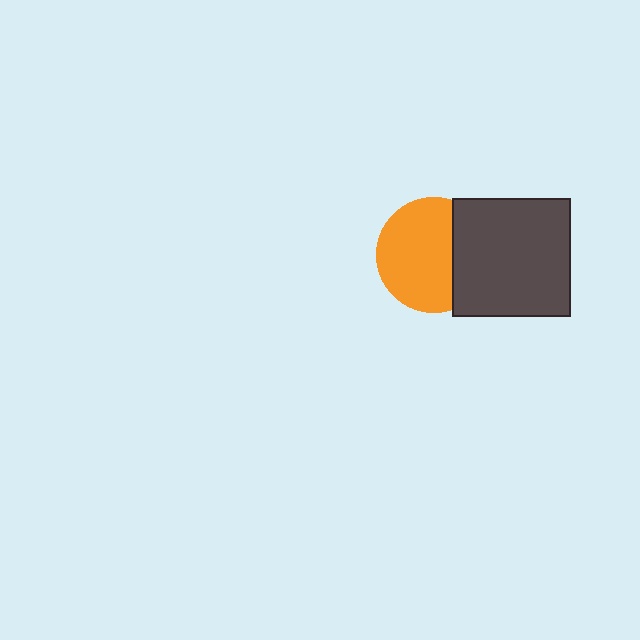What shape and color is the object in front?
The object in front is a dark gray square.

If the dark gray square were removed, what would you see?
You would see the complete orange circle.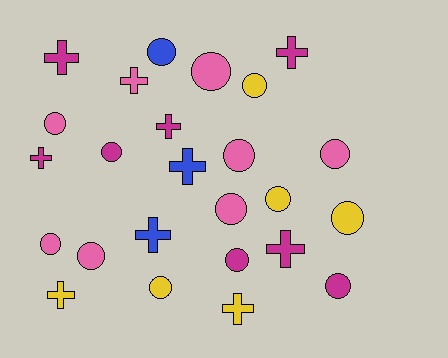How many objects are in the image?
There are 25 objects.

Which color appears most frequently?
Magenta, with 8 objects.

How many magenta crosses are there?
There are 5 magenta crosses.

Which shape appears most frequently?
Circle, with 15 objects.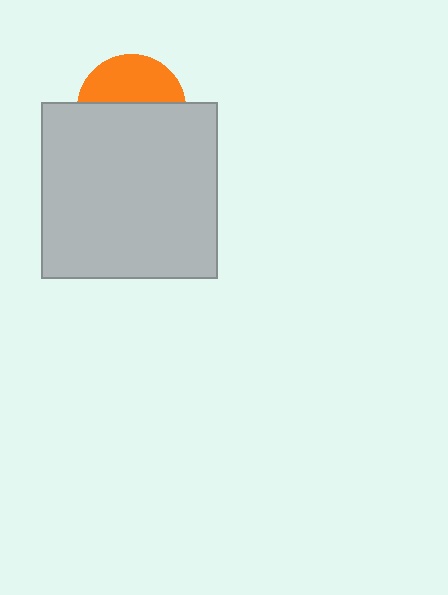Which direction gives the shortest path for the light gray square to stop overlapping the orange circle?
Moving down gives the shortest separation.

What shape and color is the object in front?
The object in front is a light gray square.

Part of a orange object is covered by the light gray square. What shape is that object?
It is a circle.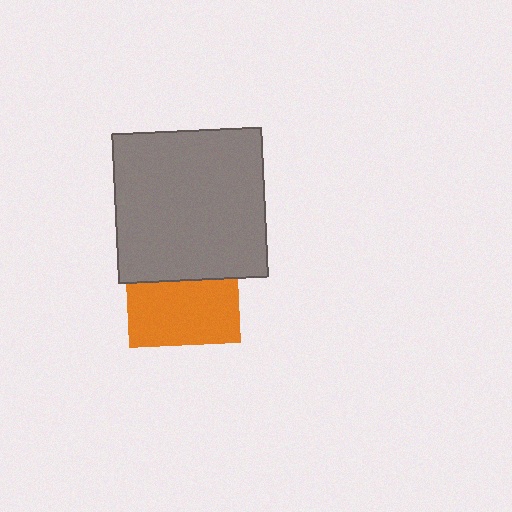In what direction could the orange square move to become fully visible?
The orange square could move down. That would shift it out from behind the gray square entirely.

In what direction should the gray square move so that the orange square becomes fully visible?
The gray square should move up. That is the shortest direction to clear the overlap and leave the orange square fully visible.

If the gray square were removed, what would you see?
You would see the complete orange square.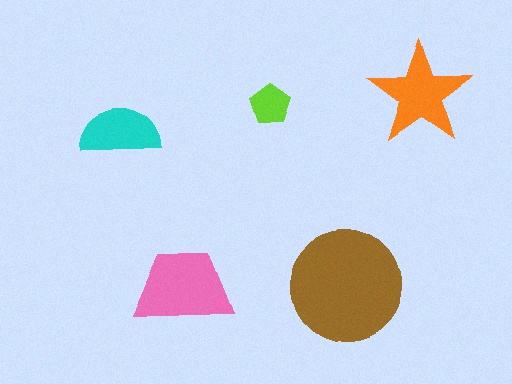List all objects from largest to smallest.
The brown circle, the pink trapezoid, the orange star, the cyan semicircle, the lime pentagon.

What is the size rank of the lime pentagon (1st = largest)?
5th.